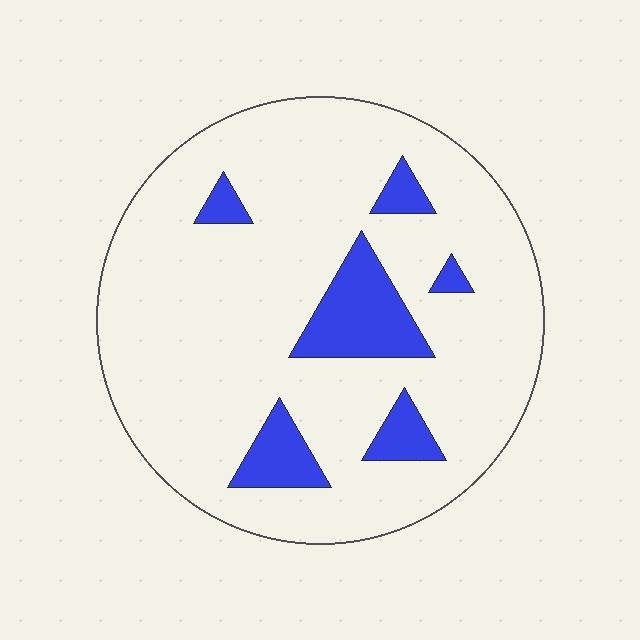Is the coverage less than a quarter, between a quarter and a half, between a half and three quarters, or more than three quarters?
Less than a quarter.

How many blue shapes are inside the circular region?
6.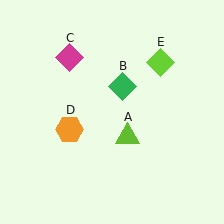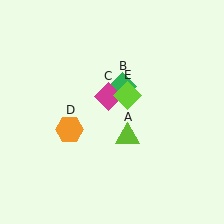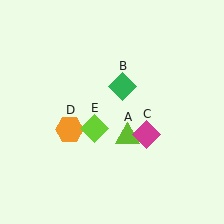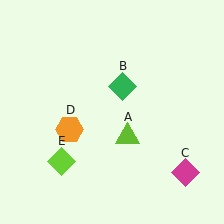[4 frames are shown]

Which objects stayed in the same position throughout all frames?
Lime triangle (object A) and green diamond (object B) and orange hexagon (object D) remained stationary.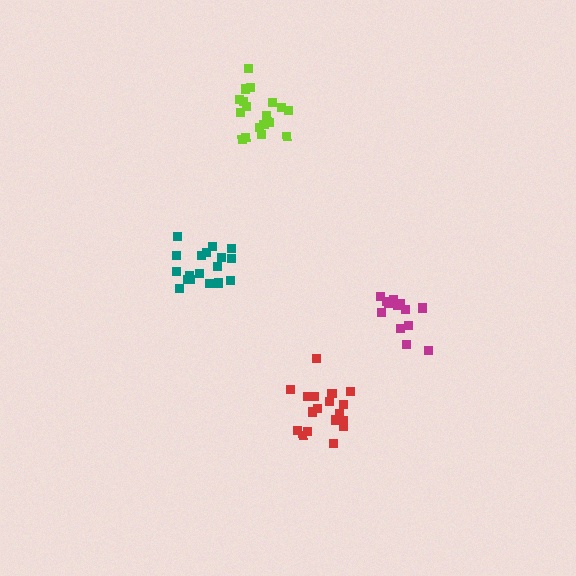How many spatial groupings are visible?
There are 4 spatial groupings.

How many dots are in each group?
Group 1: 18 dots, Group 2: 19 dots, Group 3: 13 dots, Group 4: 18 dots (68 total).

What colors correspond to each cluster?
The clusters are colored: teal, lime, magenta, red.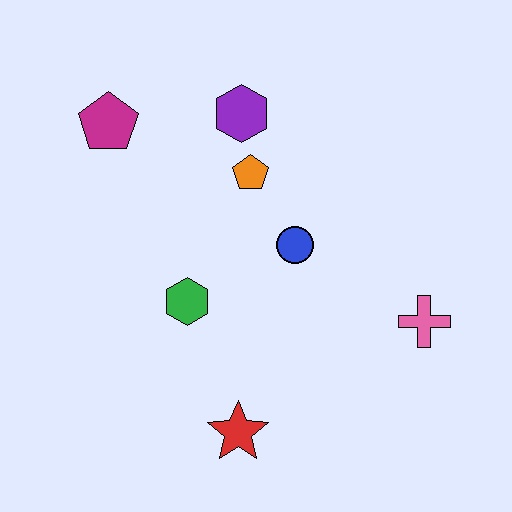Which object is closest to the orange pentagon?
The purple hexagon is closest to the orange pentagon.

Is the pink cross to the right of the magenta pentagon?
Yes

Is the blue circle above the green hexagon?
Yes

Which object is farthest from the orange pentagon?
The red star is farthest from the orange pentagon.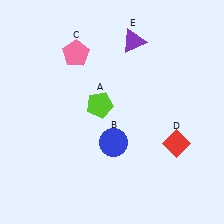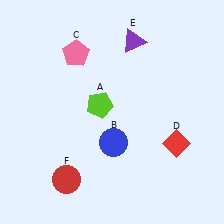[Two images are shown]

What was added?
A red circle (F) was added in Image 2.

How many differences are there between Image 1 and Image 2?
There is 1 difference between the two images.